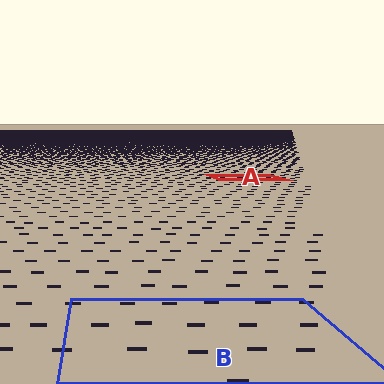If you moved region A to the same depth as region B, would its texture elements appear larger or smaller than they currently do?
They would appear larger. At a closer depth, the same texture elements are projected at a bigger on-screen size.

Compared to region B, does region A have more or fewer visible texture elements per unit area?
Region A has more texture elements per unit area — they are packed more densely because it is farther away.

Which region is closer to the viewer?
Region B is closer. The texture elements there are larger and more spread out.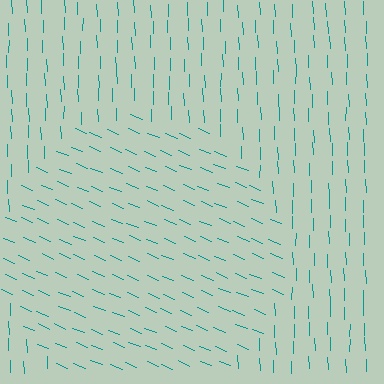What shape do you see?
I see a circle.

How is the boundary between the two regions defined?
The boundary is defined purely by a change in line orientation (approximately 66 degrees difference). All lines are the same color and thickness.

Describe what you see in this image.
The image is filled with small teal line segments. A circle region in the image has lines oriented differently from the surrounding lines, creating a visible texture boundary.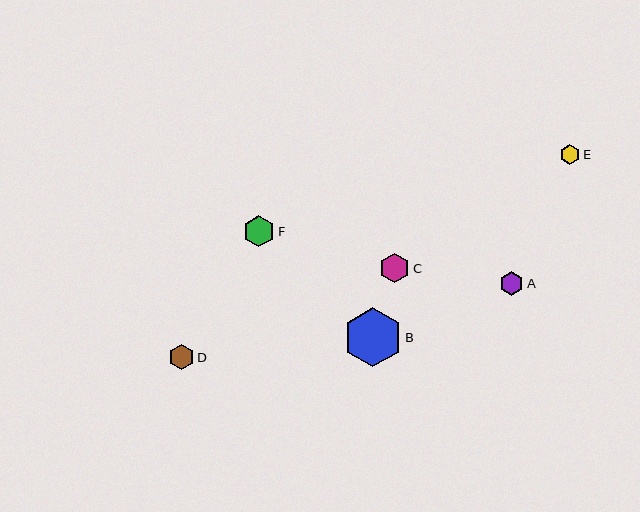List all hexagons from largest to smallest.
From largest to smallest: B, F, C, D, A, E.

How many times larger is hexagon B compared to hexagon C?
Hexagon B is approximately 2.0 times the size of hexagon C.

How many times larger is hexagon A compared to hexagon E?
Hexagon A is approximately 1.2 times the size of hexagon E.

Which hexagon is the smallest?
Hexagon E is the smallest with a size of approximately 20 pixels.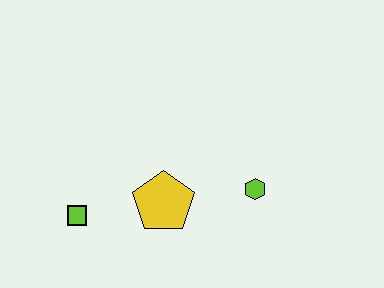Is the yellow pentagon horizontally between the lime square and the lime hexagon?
Yes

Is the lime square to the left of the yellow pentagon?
Yes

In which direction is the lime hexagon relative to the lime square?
The lime hexagon is to the right of the lime square.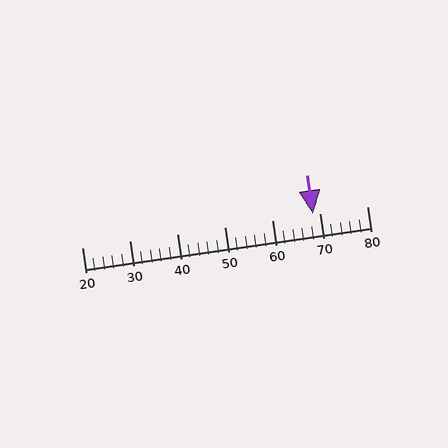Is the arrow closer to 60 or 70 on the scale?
The arrow is closer to 70.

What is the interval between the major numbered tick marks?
The major tick marks are spaced 10 units apart.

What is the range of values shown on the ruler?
The ruler shows values from 20 to 80.